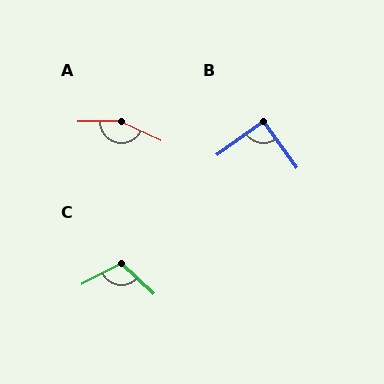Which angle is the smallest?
B, at approximately 90 degrees.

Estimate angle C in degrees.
Approximately 109 degrees.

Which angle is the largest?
A, at approximately 155 degrees.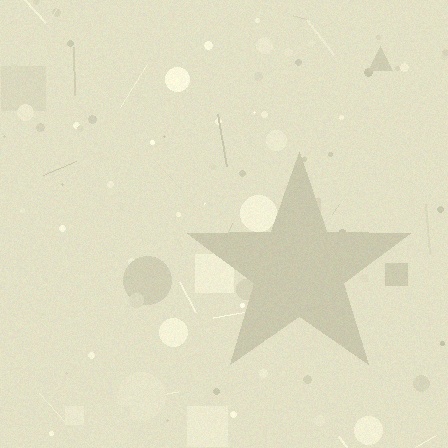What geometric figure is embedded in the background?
A star is embedded in the background.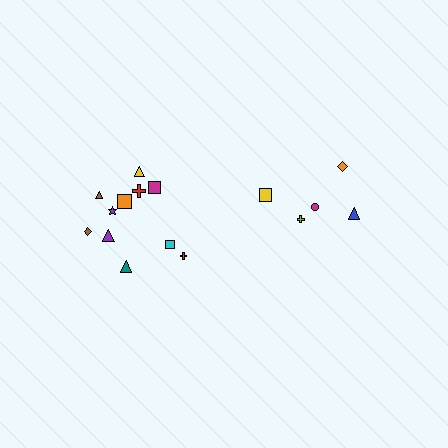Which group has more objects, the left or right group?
The left group.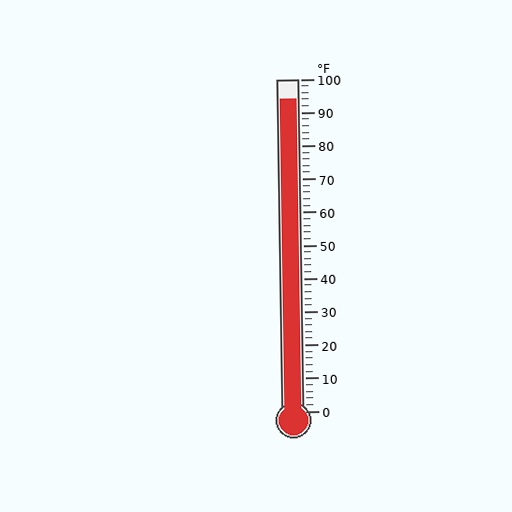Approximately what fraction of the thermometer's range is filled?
The thermometer is filled to approximately 95% of its range.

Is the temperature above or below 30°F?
The temperature is above 30°F.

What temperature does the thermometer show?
The thermometer shows approximately 94°F.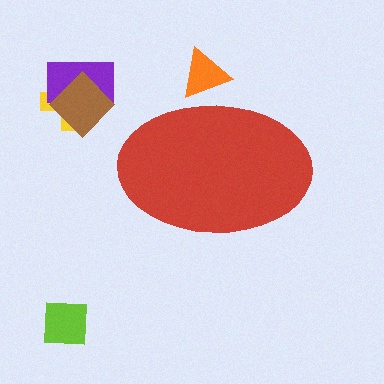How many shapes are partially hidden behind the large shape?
1 shape is partially hidden.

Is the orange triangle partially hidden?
Yes, the orange triangle is partially hidden behind the red ellipse.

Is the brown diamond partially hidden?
No, the brown diamond is fully visible.